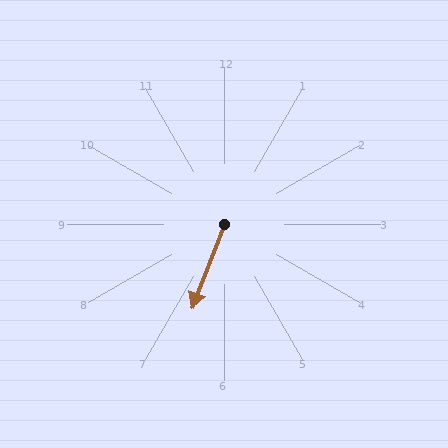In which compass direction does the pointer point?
South.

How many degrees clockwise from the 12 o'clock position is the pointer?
Approximately 201 degrees.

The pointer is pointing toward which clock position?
Roughly 7 o'clock.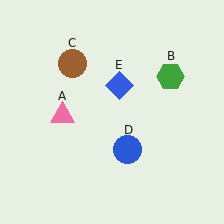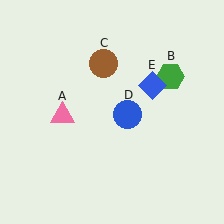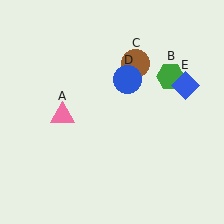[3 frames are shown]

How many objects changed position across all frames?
3 objects changed position: brown circle (object C), blue circle (object D), blue diamond (object E).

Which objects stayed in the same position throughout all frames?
Pink triangle (object A) and green hexagon (object B) remained stationary.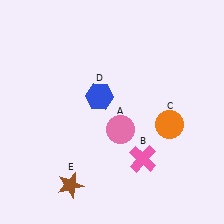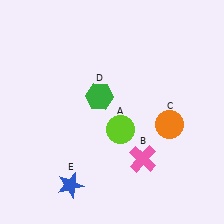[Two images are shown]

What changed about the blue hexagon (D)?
In Image 1, D is blue. In Image 2, it changed to green.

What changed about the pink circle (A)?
In Image 1, A is pink. In Image 2, it changed to lime.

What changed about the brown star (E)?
In Image 1, E is brown. In Image 2, it changed to blue.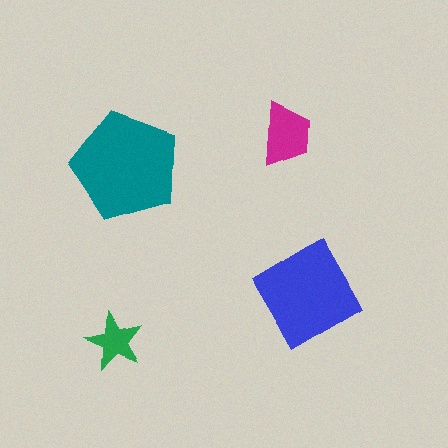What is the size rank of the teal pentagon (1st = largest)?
1st.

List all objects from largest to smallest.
The teal pentagon, the blue diamond, the magenta trapezoid, the green star.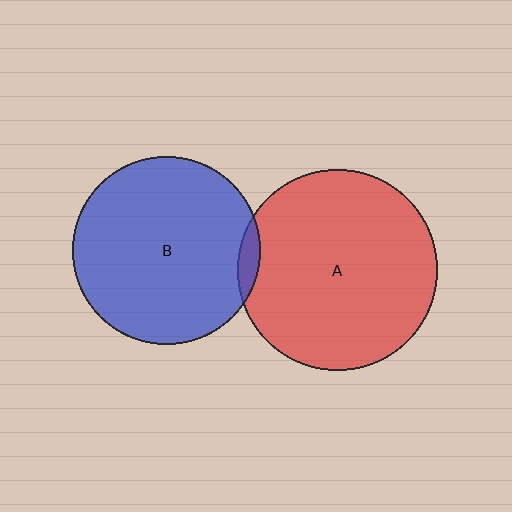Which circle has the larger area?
Circle A (red).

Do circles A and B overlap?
Yes.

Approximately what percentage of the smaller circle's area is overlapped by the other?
Approximately 5%.